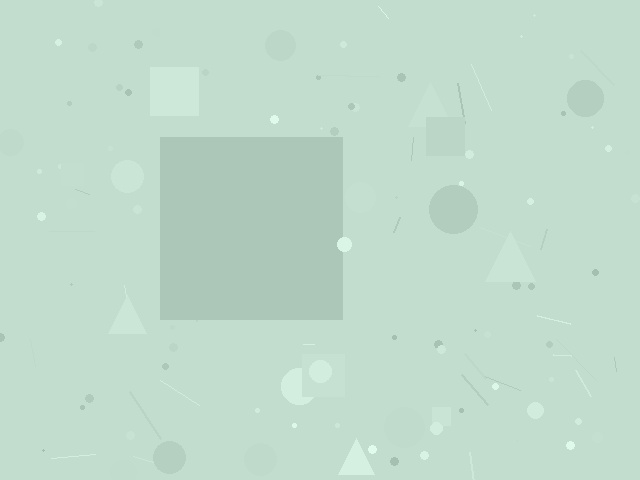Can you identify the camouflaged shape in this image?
The camouflaged shape is a square.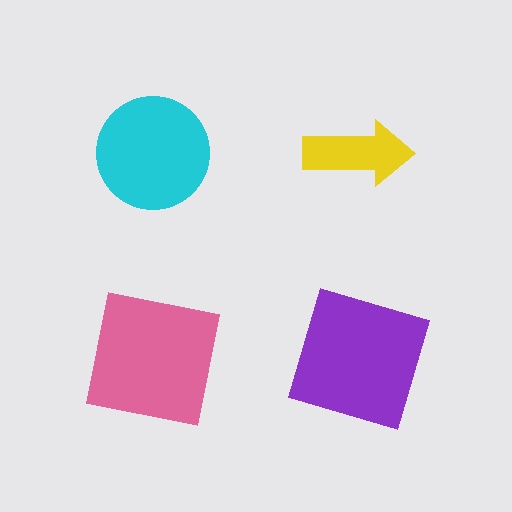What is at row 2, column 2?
A purple square.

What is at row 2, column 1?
A pink square.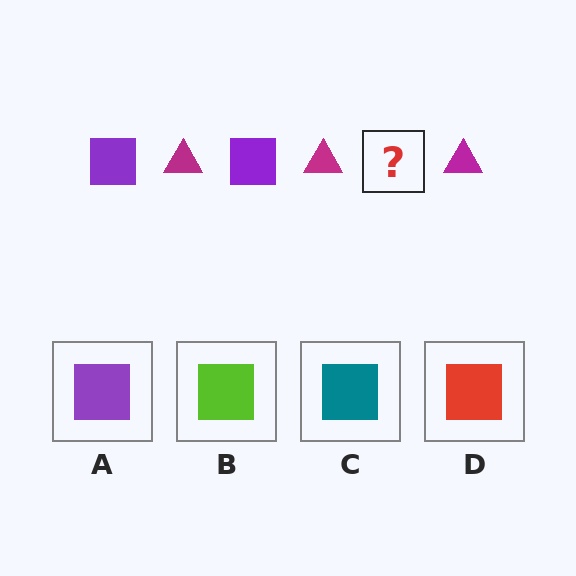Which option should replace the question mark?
Option A.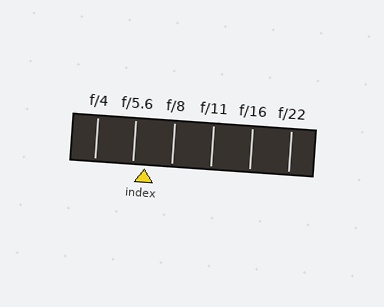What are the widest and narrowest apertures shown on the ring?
The widest aperture shown is f/4 and the narrowest is f/22.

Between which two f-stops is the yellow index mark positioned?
The index mark is between f/5.6 and f/8.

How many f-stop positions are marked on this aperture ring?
There are 6 f-stop positions marked.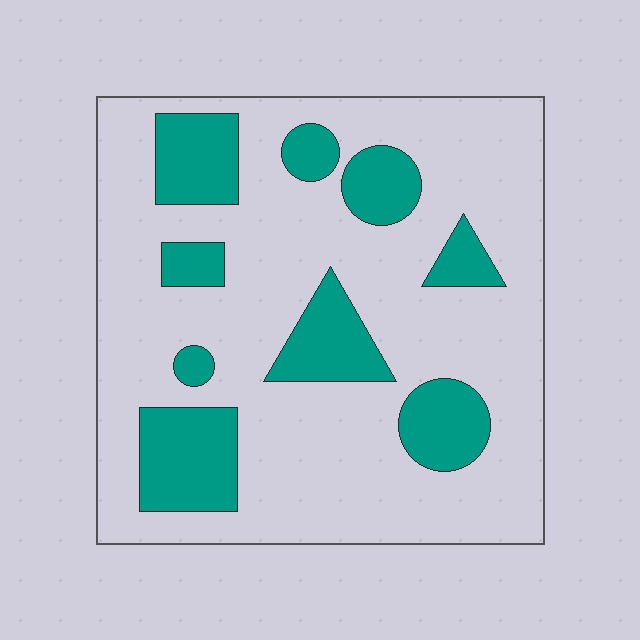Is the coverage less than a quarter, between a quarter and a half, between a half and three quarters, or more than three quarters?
Less than a quarter.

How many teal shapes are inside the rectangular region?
9.